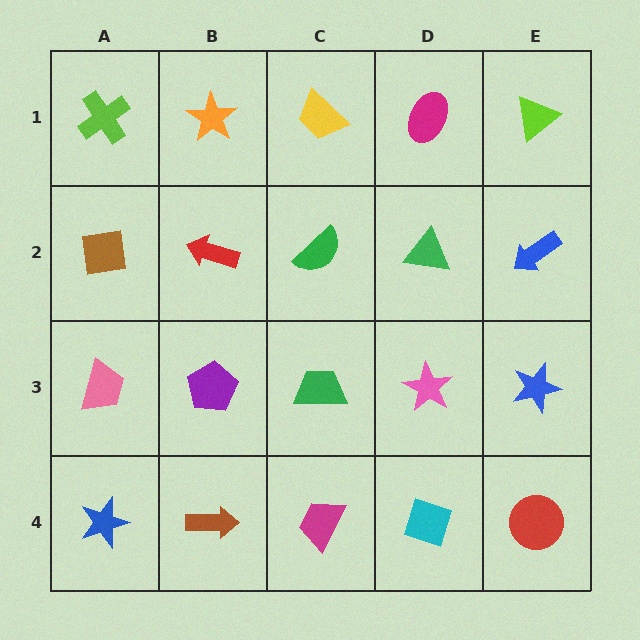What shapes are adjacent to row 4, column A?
A pink trapezoid (row 3, column A), a brown arrow (row 4, column B).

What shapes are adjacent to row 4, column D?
A pink star (row 3, column D), a magenta trapezoid (row 4, column C), a red circle (row 4, column E).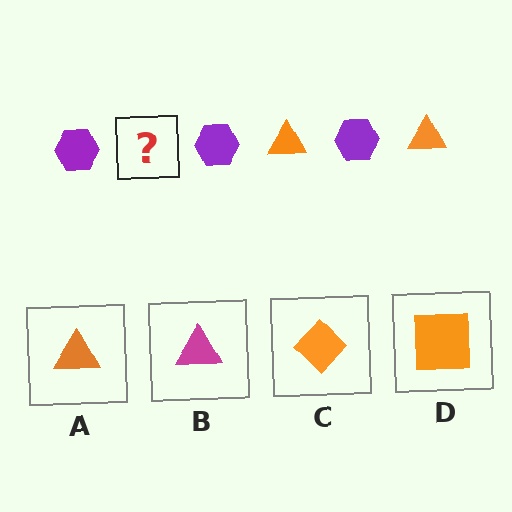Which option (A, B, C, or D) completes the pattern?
A.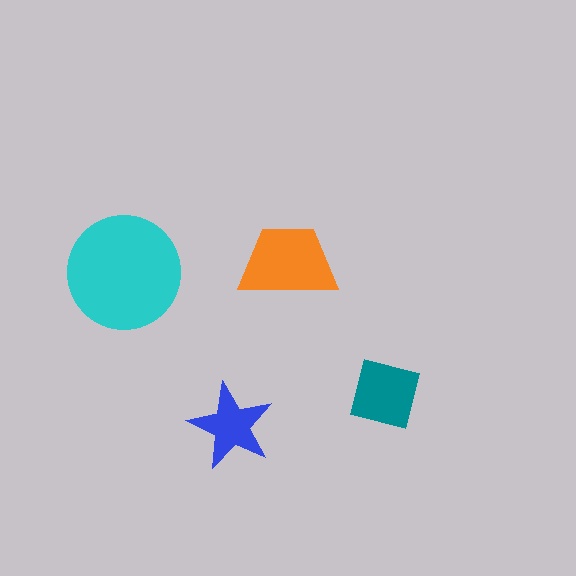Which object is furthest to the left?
The cyan circle is leftmost.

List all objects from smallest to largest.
The blue star, the teal square, the orange trapezoid, the cyan circle.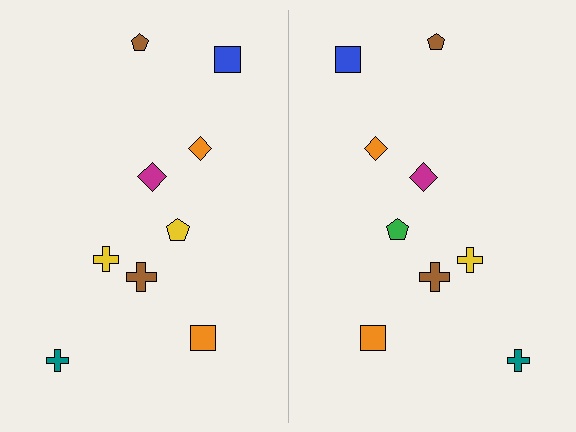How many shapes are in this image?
There are 18 shapes in this image.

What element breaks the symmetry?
The green pentagon on the right side breaks the symmetry — its mirror counterpart is yellow.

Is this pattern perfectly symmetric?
No, the pattern is not perfectly symmetric. The green pentagon on the right side breaks the symmetry — its mirror counterpart is yellow.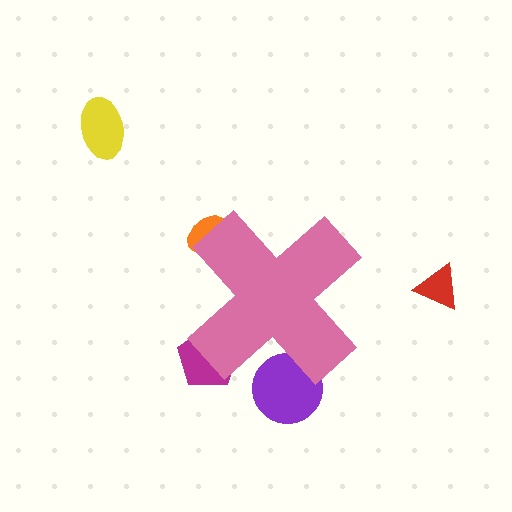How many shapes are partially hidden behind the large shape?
3 shapes are partially hidden.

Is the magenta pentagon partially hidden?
Yes, the magenta pentagon is partially hidden behind the pink cross.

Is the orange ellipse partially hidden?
Yes, the orange ellipse is partially hidden behind the pink cross.